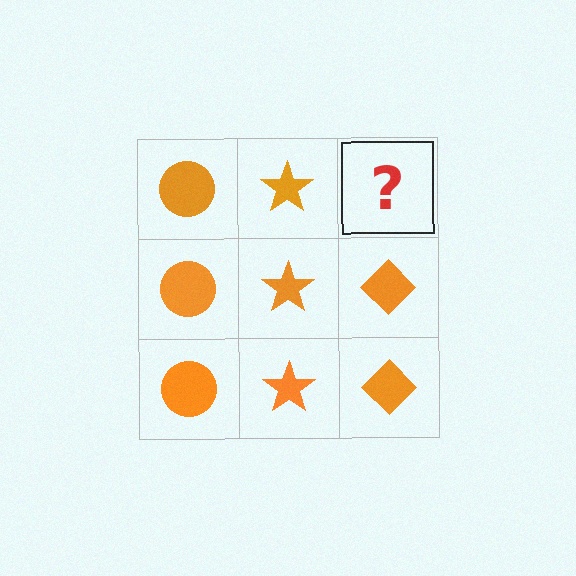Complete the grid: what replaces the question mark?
The question mark should be replaced with an orange diamond.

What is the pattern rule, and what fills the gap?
The rule is that each column has a consistent shape. The gap should be filled with an orange diamond.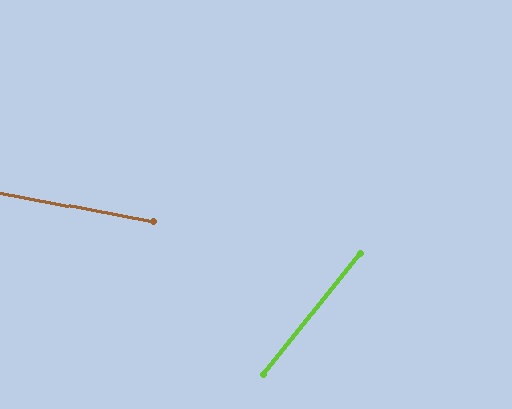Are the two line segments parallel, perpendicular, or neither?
Neither parallel nor perpendicular — they differ by about 62°.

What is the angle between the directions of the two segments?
Approximately 62 degrees.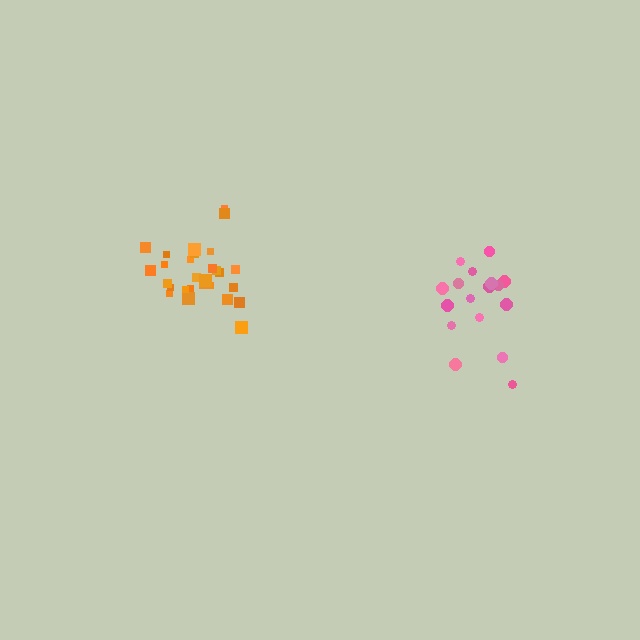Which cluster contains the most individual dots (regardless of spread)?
Orange (28).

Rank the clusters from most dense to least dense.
orange, pink.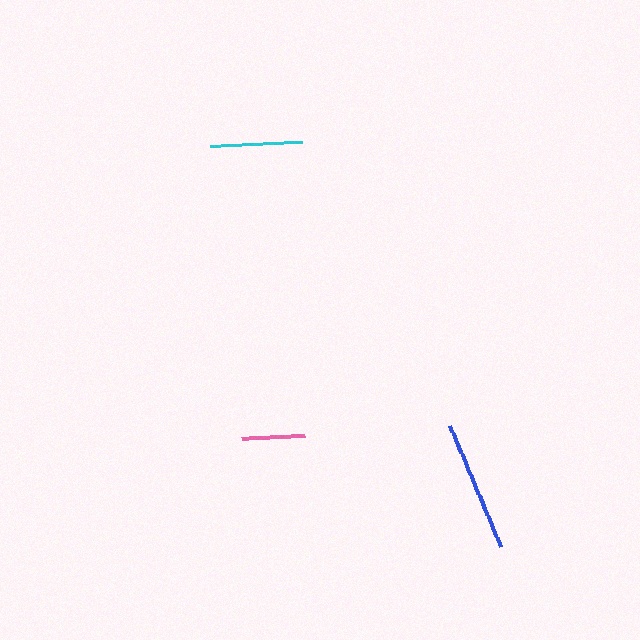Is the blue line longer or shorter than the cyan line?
The blue line is longer than the cyan line.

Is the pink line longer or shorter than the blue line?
The blue line is longer than the pink line.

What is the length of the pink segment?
The pink segment is approximately 63 pixels long.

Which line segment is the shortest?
The pink line is the shortest at approximately 63 pixels.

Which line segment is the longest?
The blue line is the longest at approximately 132 pixels.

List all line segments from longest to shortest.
From longest to shortest: blue, cyan, pink.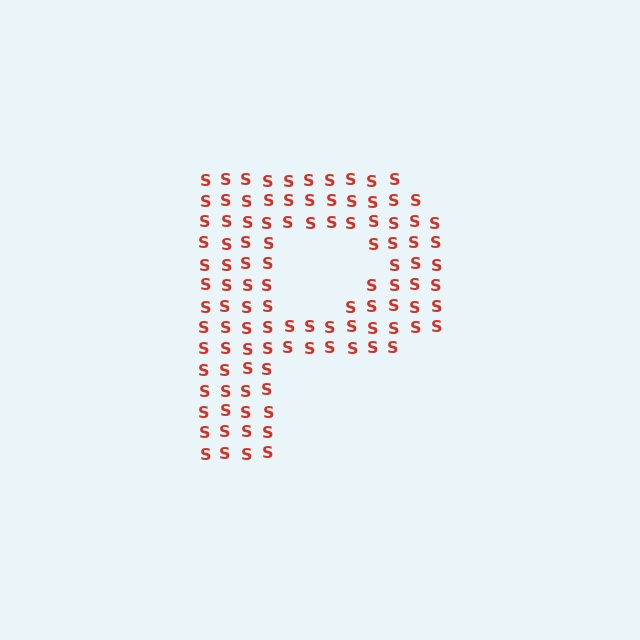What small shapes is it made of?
It is made of small letter S's.